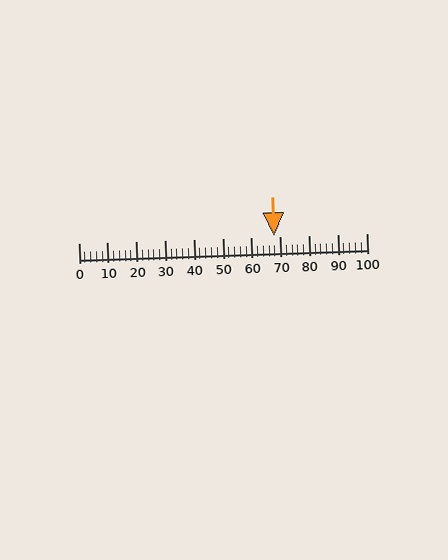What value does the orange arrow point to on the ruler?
The orange arrow points to approximately 68.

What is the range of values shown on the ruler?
The ruler shows values from 0 to 100.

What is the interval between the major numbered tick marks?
The major tick marks are spaced 10 units apart.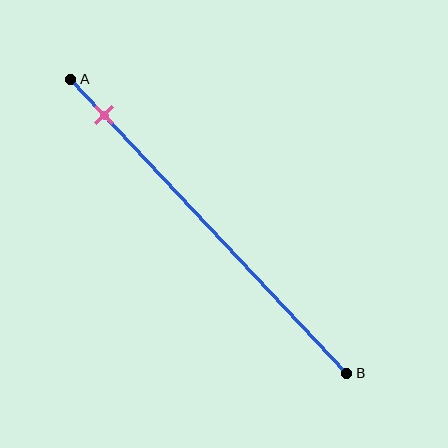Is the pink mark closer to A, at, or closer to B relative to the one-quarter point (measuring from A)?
The pink mark is closer to point A than the one-quarter point of segment AB.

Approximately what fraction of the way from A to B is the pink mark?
The pink mark is approximately 10% of the way from A to B.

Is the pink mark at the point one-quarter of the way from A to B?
No, the mark is at about 10% from A, not at the 25% one-quarter point.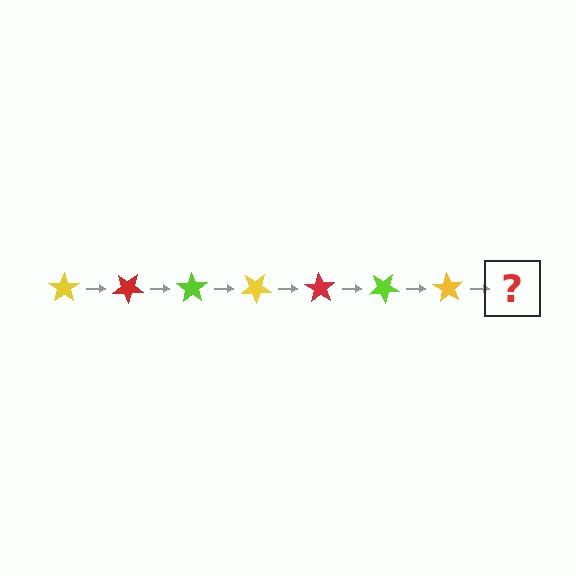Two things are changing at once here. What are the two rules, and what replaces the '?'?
The two rules are that it rotates 35 degrees each step and the color cycles through yellow, red, and lime. The '?' should be a red star, rotated 245 degrees from the start.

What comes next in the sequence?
The next element should be a red star, rotated 245 degrees from the start.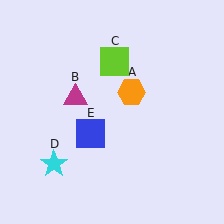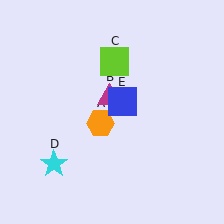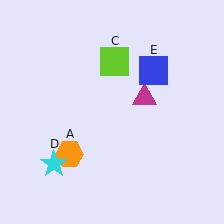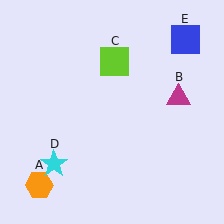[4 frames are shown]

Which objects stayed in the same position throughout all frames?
Lime square (object C) and cyan star (object D) remained stationary.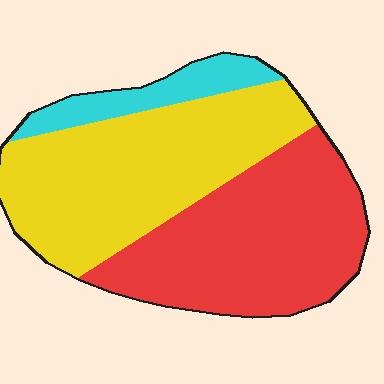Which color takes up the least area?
Cyan, at roughly 10%.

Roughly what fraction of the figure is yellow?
Yellow covers 45% of the figure.